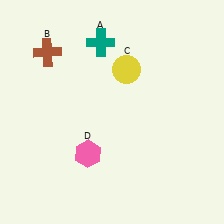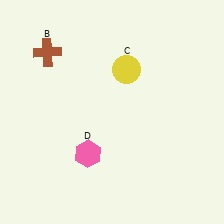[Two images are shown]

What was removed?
The teal cross (A) was removed in Image 2.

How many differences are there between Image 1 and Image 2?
There is 1 difference between the two images.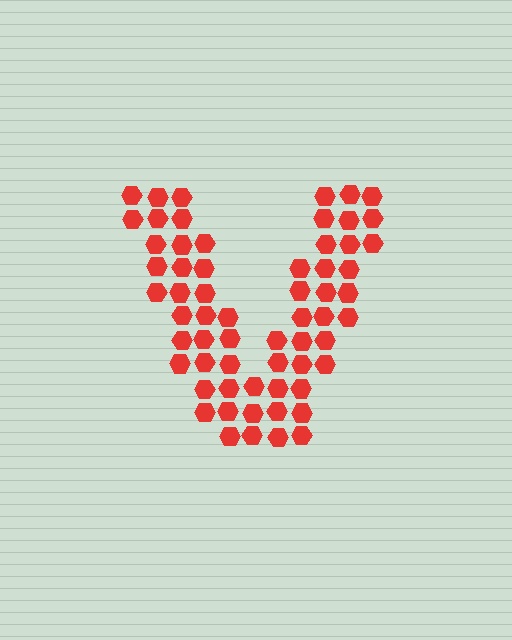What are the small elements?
The small elements are hexagons.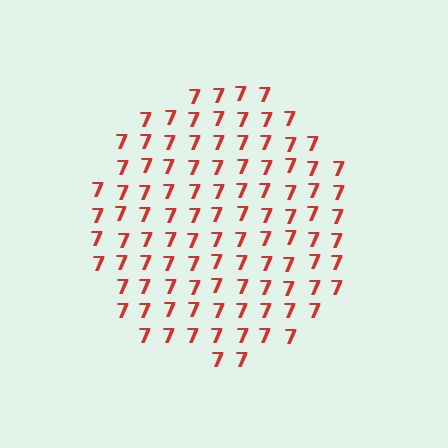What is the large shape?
The large shape is a circle.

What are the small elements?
The small elements are digit 7's.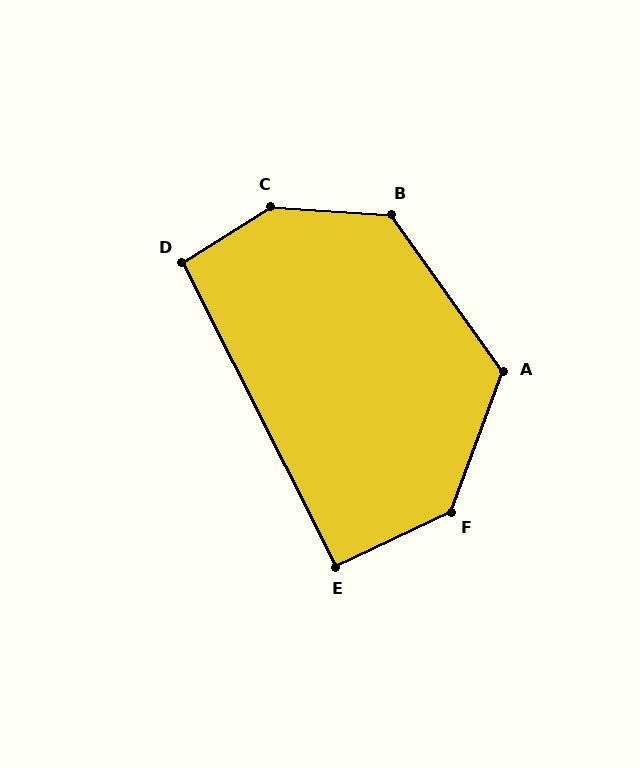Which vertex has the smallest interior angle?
E, at approximately 91 degrees.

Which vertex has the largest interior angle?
C, at approximately 144 degrees.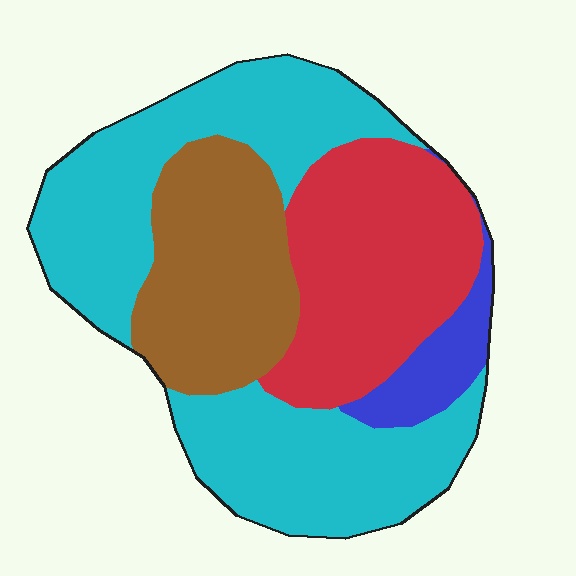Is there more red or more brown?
Red.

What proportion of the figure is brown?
Brown covers roughly 20% of the figure.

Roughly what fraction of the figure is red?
Red takes up about one quarter (1/4) of the figure.